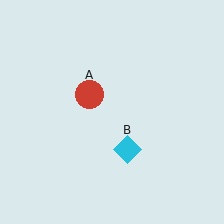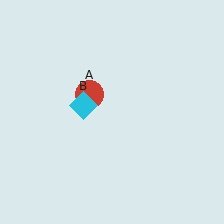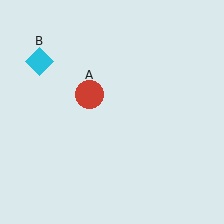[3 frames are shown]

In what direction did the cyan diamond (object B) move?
The cyan diamond (object B) moved up and to the left.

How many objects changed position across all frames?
1 object changed position: cyan diamond (object B).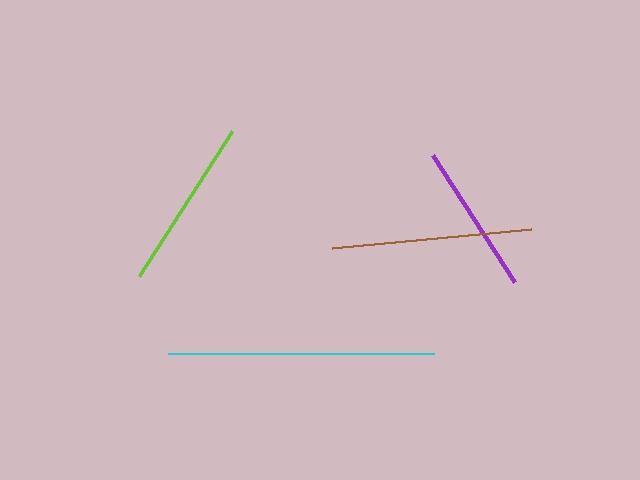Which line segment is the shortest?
The purple line is the shortest at approximately 151 pixels.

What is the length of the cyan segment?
The cyan segment is approximately 266 pixels long.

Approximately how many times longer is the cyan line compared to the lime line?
The cyan line is approximately 1.5 times the length of the lime line.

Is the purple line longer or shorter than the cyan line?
The cyan line is longer than the purple line.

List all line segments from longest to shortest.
From longest to shortest: cyan, brown, lime, purple.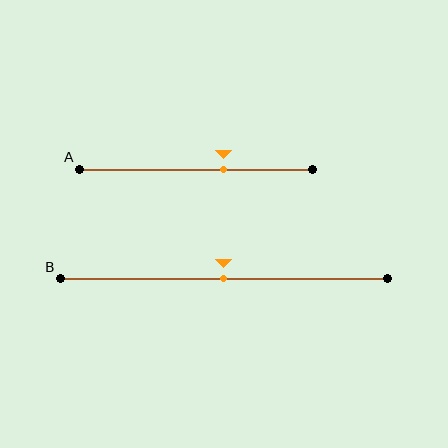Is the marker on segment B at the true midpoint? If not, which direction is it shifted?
Yes, the marker on segment B is at the true midpoint.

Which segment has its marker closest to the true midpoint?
Segment B has its marker closest to the true midpoint.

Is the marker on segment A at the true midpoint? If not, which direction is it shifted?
No, the marker on segment A is shifted to the right by about 12% of the segment length.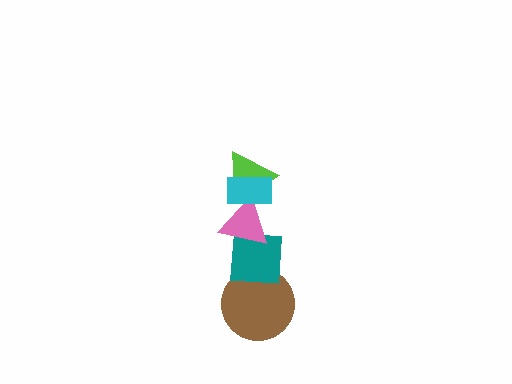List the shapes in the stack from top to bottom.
From top to bottom: the cyan rectangle, the lime triangle, the pink triangle, the teal square, the brown circle.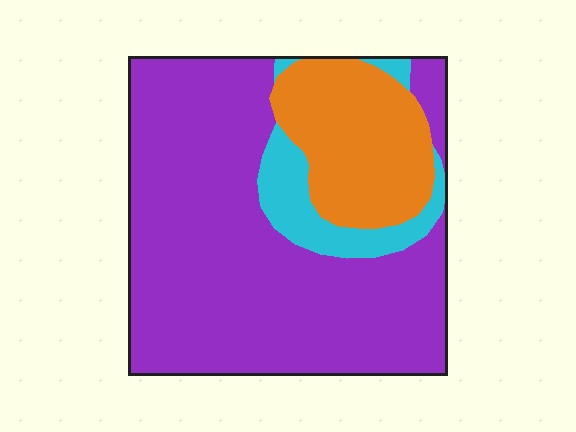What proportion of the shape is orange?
Orange covers about 20% of the shape.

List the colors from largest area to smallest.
From largest to smallest: purple, orange, cyan.